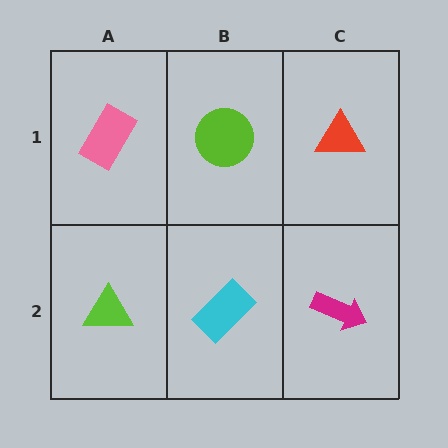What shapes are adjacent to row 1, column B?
A cyan rectangle (row 2, column B), a pink rectangle (row 1, column A), a red triangle (row 1, column C).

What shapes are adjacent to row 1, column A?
A lime triangle (row 2, column A), a lime circle (row 1, column B).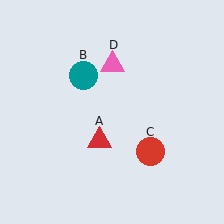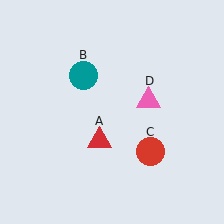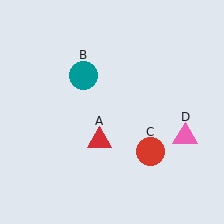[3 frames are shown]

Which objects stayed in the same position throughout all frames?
Red triangle (object A) and teal circle (object B) and red circle (object C) remained stationary.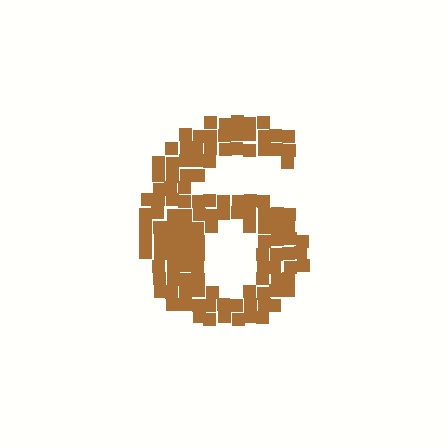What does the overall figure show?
The overall figure shows the digit 6.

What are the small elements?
The small elements are squares.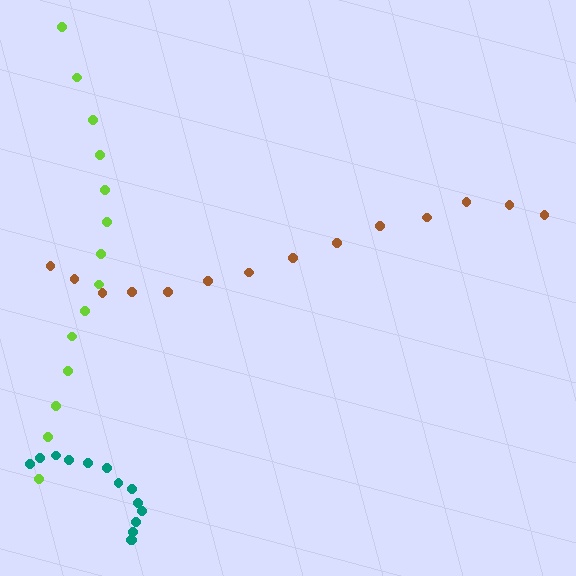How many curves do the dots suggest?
There are 3 distinct paths.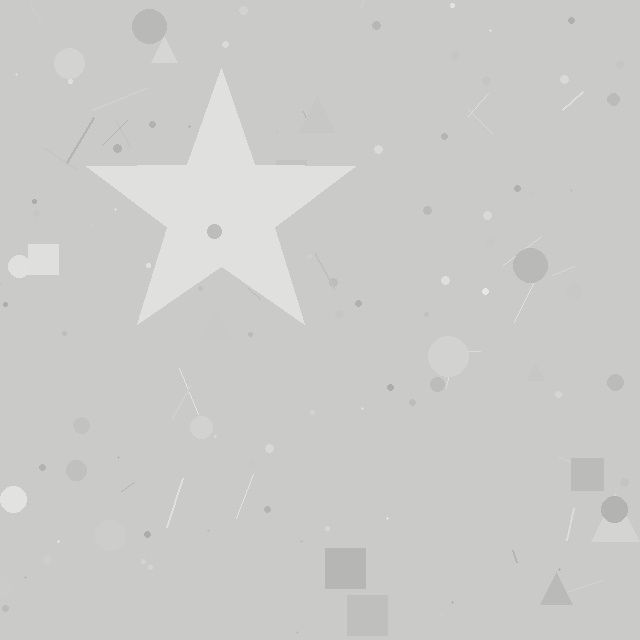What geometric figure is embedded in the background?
A star is embedded in the background.